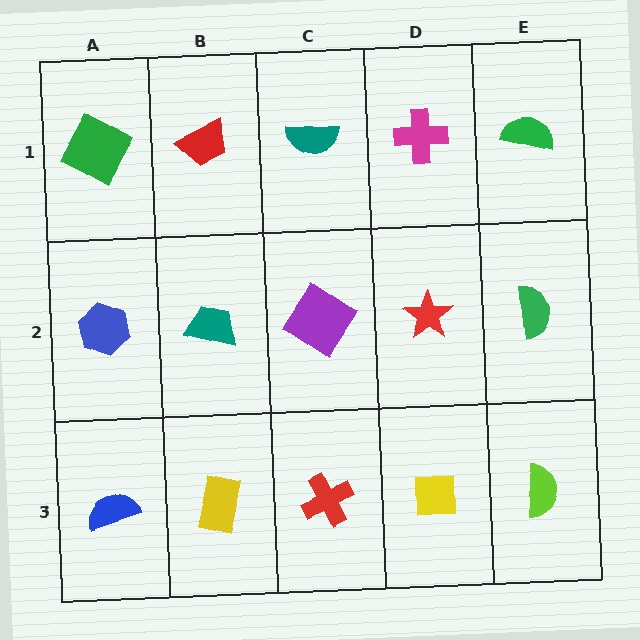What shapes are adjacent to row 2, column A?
A green square (row 1, column A), a blue semicircle (row 3, column A), a teal trapezoid (row 2, column B).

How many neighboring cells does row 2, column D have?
4.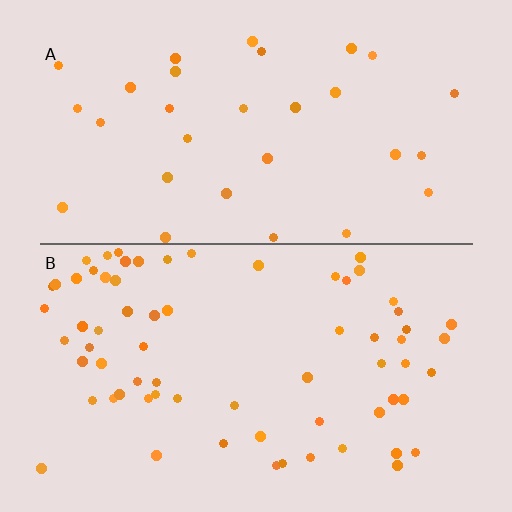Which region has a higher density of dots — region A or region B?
B (the bottom).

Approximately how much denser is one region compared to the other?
Approximately 2.2× — region B over region A.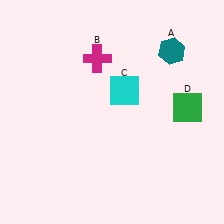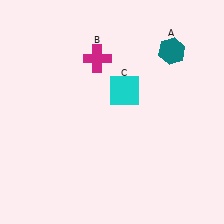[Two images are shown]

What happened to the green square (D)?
The green square (D) was removed in Image 2. It was in the top-right area of Image 1.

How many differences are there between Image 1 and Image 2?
There is 1 difference between the two images.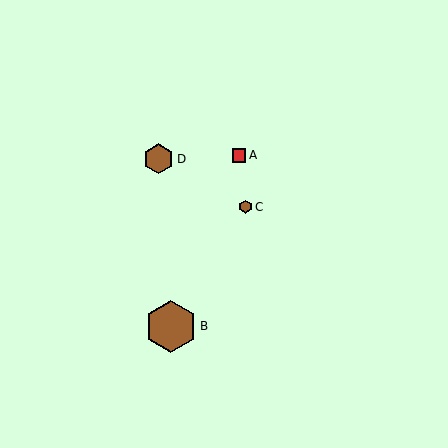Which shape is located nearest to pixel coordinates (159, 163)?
The brown hexagon (labeled D) at (158, 159) is nearest to that location.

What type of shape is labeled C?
Shape C is a brown hexagon.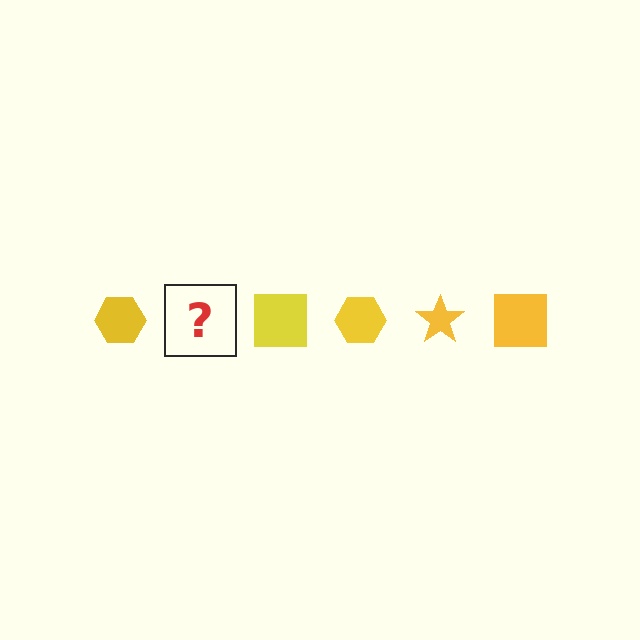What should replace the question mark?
The question mark should be replaced with a yellow star.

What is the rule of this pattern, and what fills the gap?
The rule is that the pattern cycles through hexagon, star, square shapes in yellow. The gap should be filled with a yellow star.